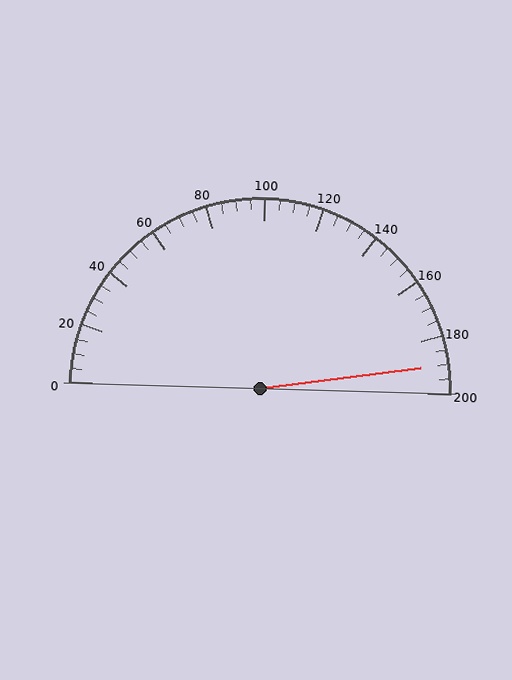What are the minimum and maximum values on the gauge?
The gauge ranges from 0 to 200.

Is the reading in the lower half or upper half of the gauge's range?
The reading is in the upper half of the range (0 to 200).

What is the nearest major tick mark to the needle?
The nearest major tick mark is 200.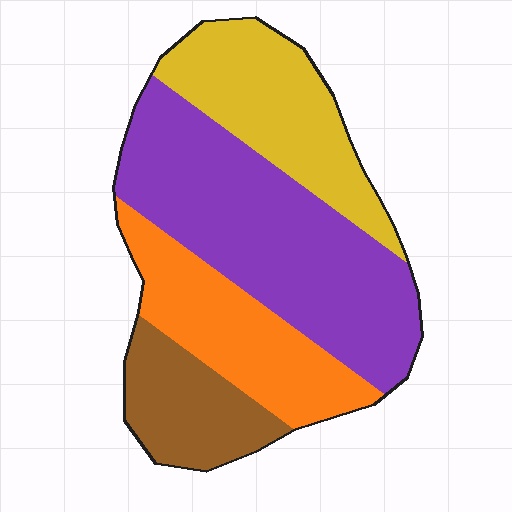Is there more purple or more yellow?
Purple.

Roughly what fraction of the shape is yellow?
Yellow covers 23% of the shape.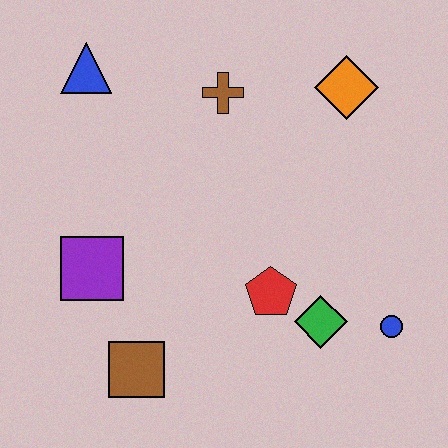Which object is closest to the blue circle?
The green diamond is closest to the blue circle.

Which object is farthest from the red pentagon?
The blue triangle is farthest from the red pentagon.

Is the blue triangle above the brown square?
Yes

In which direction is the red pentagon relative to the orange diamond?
The red pentagon is below the orange diamond.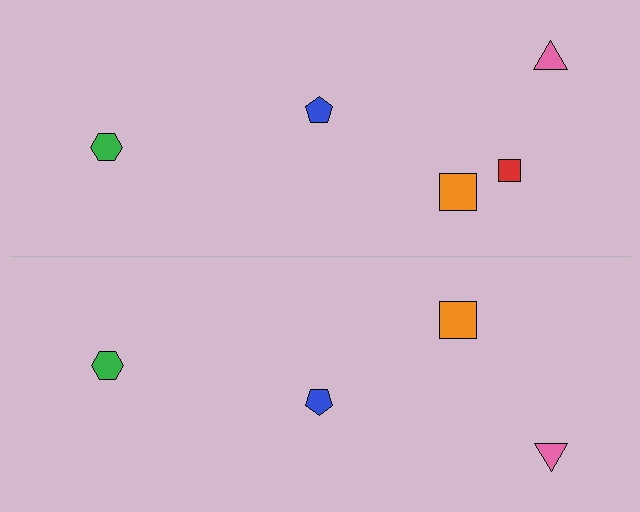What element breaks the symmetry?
A red square is missing from the bottom side.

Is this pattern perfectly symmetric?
No, the pattern is not perfectly symmetric. A red square is missing from the bottom side.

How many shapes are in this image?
There are 9 shapes in this image.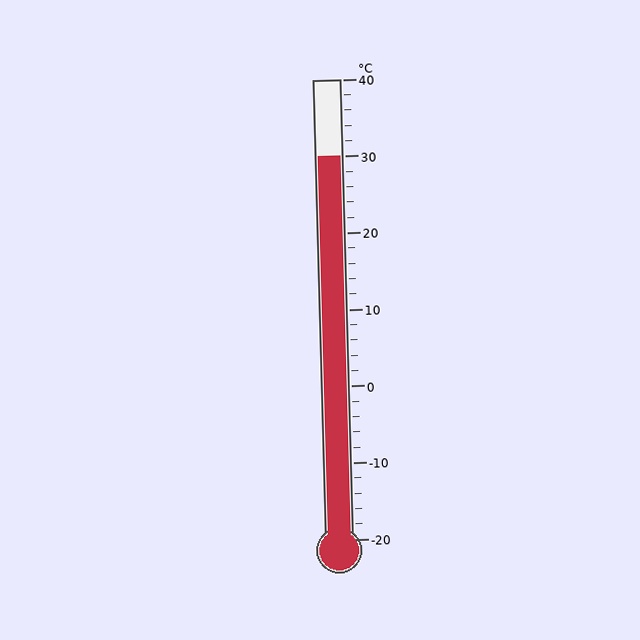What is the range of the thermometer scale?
The thermometer scale ranges from -20°C to 40°C.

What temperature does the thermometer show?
The thermometer shows approximately 30°C.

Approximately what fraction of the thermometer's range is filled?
The thermometer is filled to approximately 85% of its range.